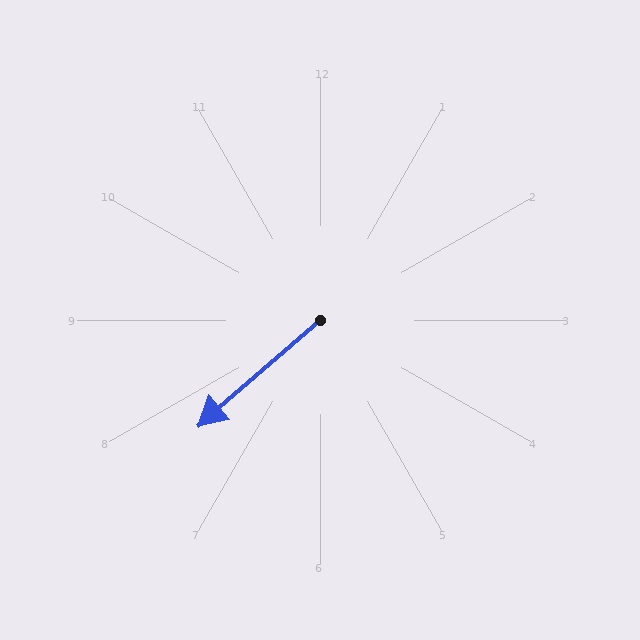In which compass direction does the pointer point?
Southwest.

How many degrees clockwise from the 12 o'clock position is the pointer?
Approximately 229 degrees.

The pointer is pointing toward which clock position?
Roughly 8 o'clock.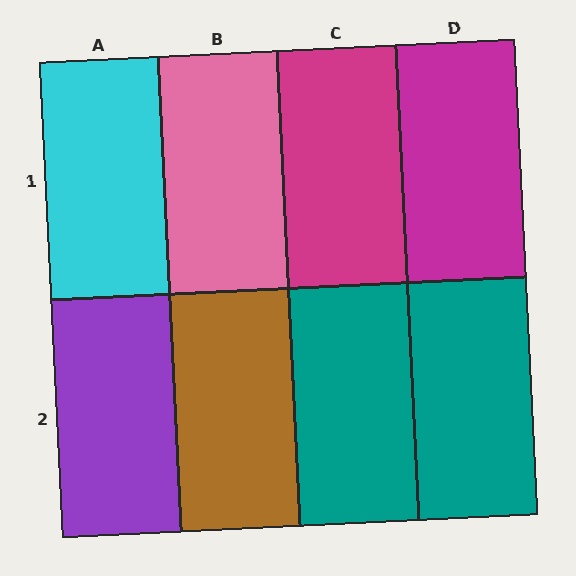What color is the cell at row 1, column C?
Magenta.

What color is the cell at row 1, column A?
Cyan.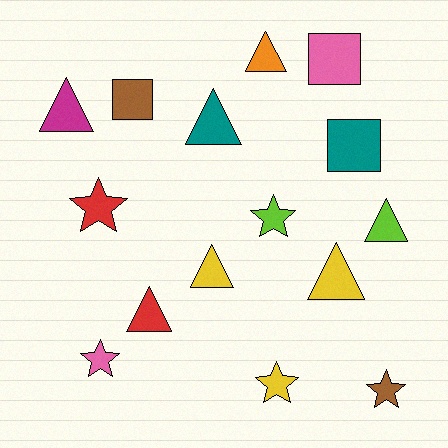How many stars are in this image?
There are 5 stars.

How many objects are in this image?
There are 15 objects.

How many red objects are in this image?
There are 2 red objects.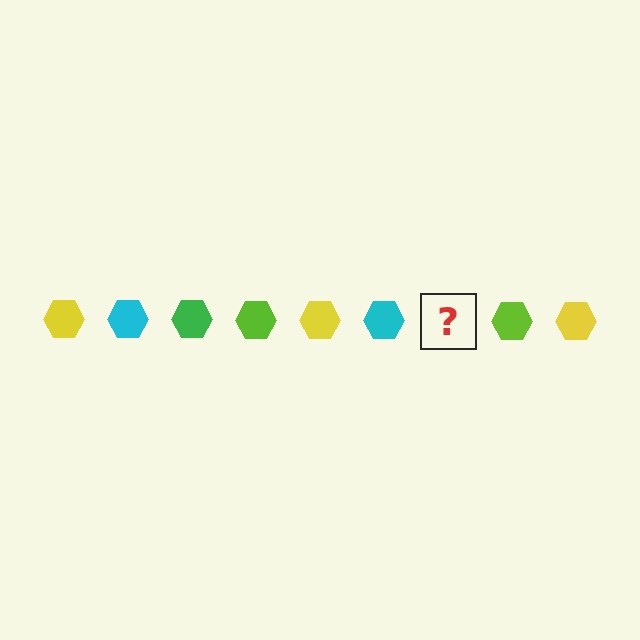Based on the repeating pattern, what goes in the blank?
The blank should be a green hexagon.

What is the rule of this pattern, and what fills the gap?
The rule is that the pattern cycles through yellow, cyan, green, lime hexagons. The gap should be filled with a green hexagon.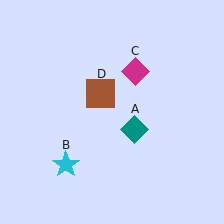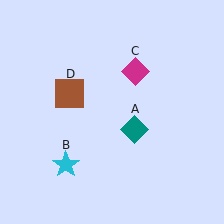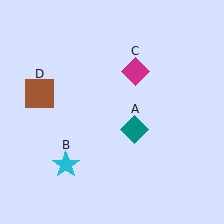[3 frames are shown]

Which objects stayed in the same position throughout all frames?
Teal diamond (object A) and cyan star (object B) and magenta diamond (object C) remained stationary.